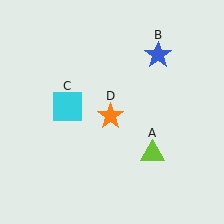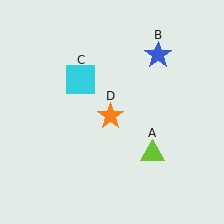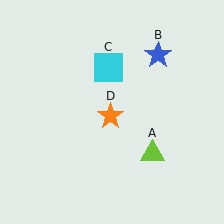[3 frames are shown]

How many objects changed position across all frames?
1 object changed position: cyan square (object C).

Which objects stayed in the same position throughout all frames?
Lime triangle (object A) and blue star (object B) and orange star (object D) remained stationary.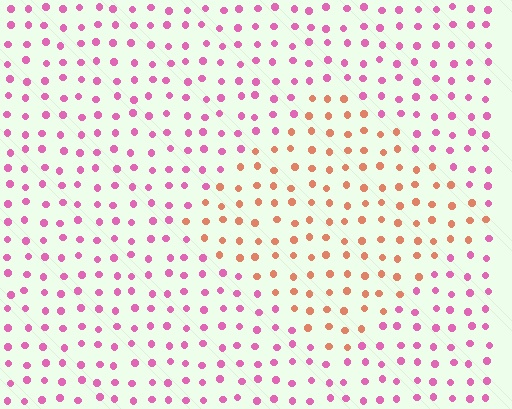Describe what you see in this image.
The image is filled with small pink elements in a uniform arrangement. A diamond-shaped region is visible where the elements are tinted to a slightly different hue, forming a subtle color boundary.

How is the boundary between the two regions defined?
The boundary is defined purely by a slight shift in hue (about 52 degrees). Spacing, size, and orientation are identical on both sides.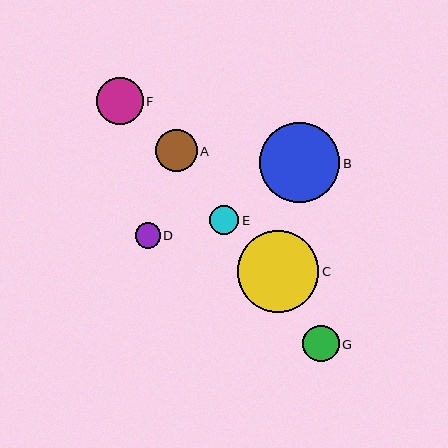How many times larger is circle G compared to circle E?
Circle G is approximately 1.2 times the size of circle E.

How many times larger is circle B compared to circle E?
Circle B is approximately 2.7 times the size of circle E.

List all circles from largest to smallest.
From largest to smallest: C, B, F, A, G, E, D.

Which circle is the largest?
Circle C is the largest with a size of approximately 82 pixels.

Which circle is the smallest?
Circle D is the smallest with a size of approximately 25 pixels.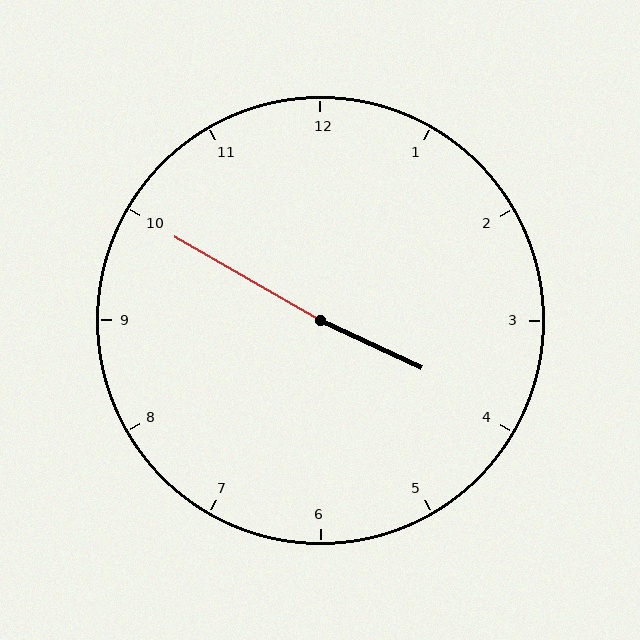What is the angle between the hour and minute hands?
Approximately 175 degrees.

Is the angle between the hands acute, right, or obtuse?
It is obtuse.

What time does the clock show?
3:50.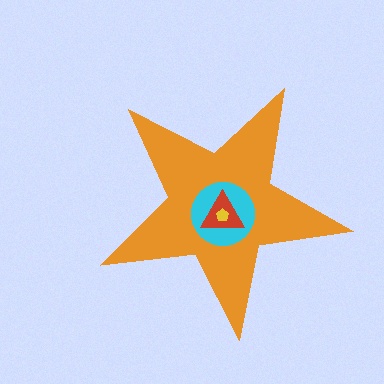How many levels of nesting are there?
4.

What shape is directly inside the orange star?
The cyan circle.